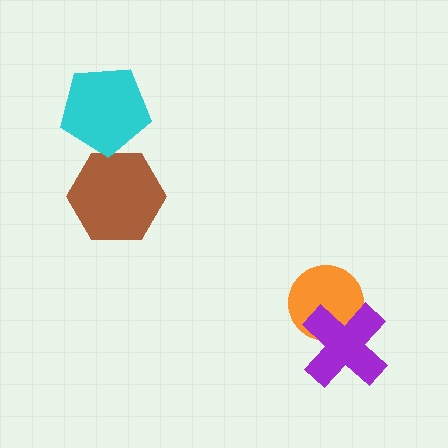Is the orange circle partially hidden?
Yes, it is partially covered by another shape.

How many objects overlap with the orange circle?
1 object overlaps with the orange circle.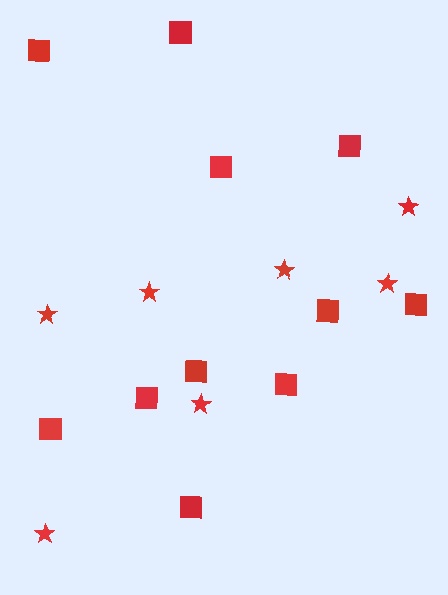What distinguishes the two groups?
There are 2 groups: one group of stars (7) and one group of squares (11).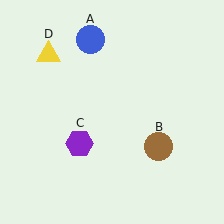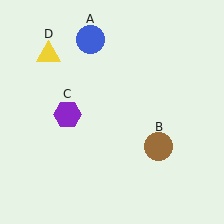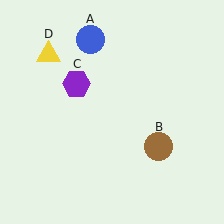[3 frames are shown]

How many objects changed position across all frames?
1 object changed position: purple hexagon (object C).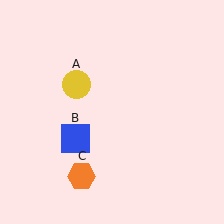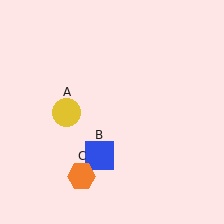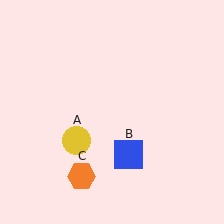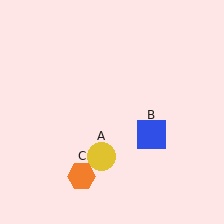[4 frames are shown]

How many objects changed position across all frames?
2 objects changed position: yellow circle (object A), blue square (object B).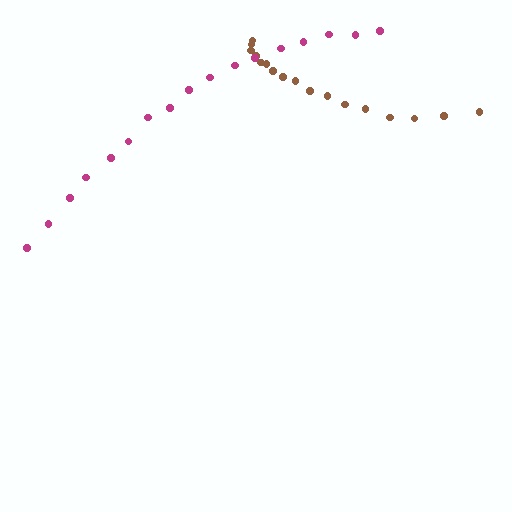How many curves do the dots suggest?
There are 2 distinct paths.